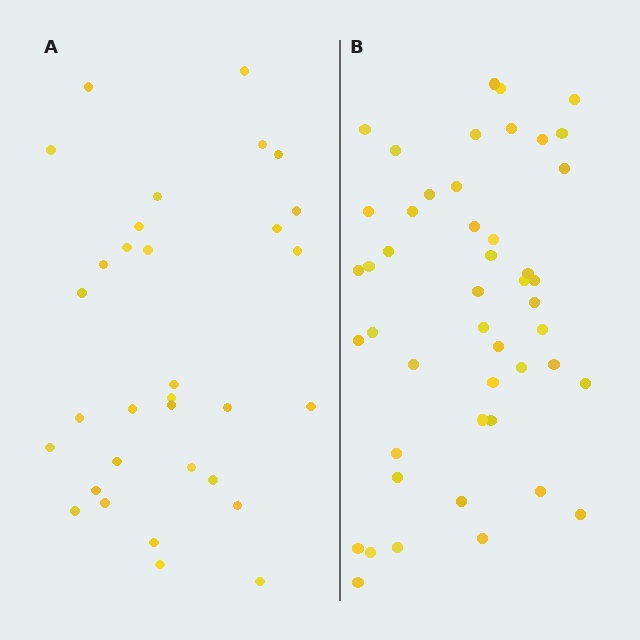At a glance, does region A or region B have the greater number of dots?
Region B (the right region) has more dots.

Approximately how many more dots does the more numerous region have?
Region B has approximately 15 more dots than region A.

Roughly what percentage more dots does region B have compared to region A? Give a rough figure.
About 45% more.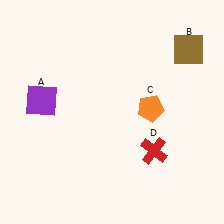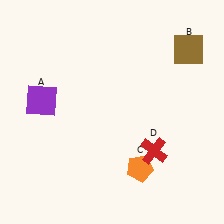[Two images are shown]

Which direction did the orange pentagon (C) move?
The orange pentagon (C) moved down.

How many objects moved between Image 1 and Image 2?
1 object moved between the two images.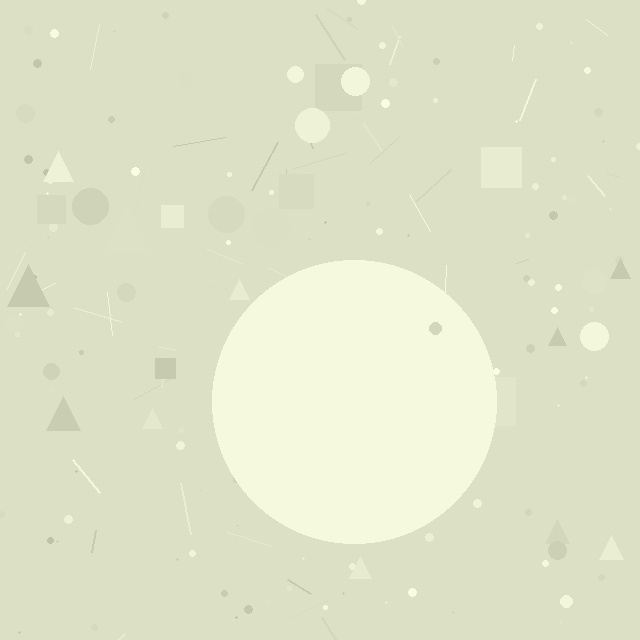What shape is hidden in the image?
A circle is hidden in the image.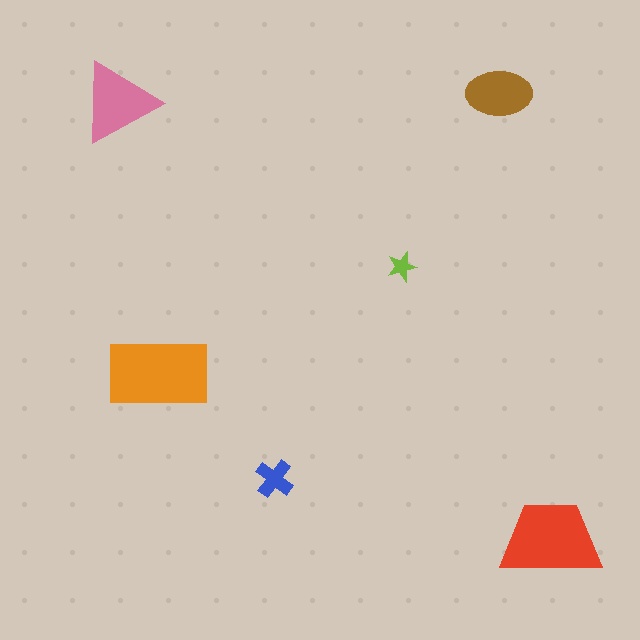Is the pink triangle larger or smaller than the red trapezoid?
Smaller.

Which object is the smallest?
The lime star.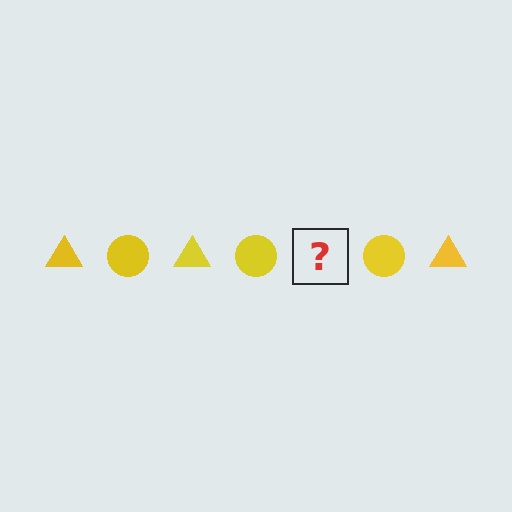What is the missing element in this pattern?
The missing element is a yellow triangle.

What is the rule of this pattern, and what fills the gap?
The rule is that the pattern cycles through triangle, circle shapes in yellow. The gap should be filled with a yellow triangle.